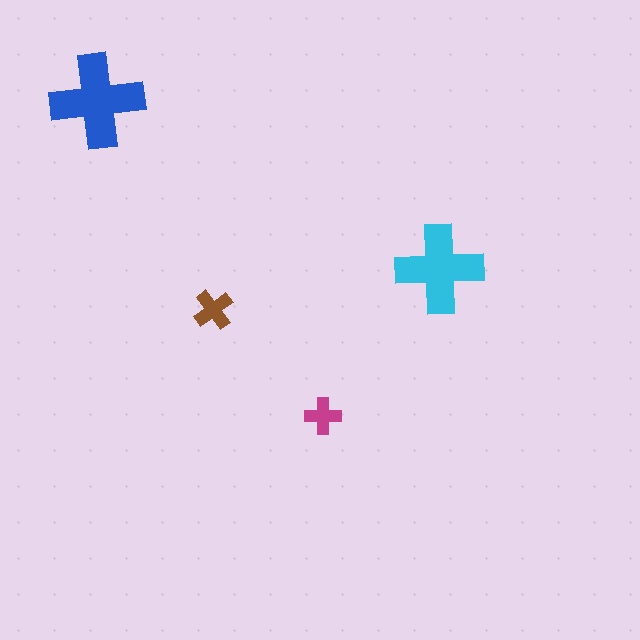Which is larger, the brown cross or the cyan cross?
The cyan one.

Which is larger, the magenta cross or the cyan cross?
The cyan one.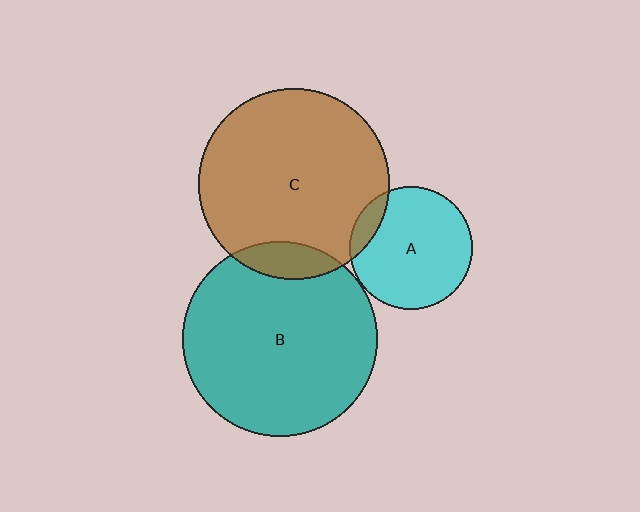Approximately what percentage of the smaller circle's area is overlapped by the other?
Approximately 10%.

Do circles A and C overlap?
Yes.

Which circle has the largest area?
Circle B (teal).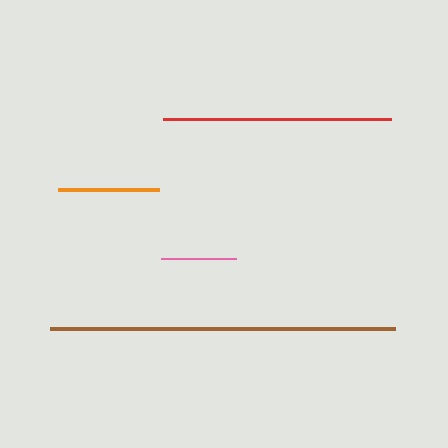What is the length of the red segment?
The red segment is approximately 228 pixels long.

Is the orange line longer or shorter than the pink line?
The orange line is longer than the pink line.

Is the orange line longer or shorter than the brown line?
The brown line is longer than the orange line.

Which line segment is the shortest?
The pink line is the shortest at approximately 75 pixels.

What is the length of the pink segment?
The pink segment is approximately 75 pixels long.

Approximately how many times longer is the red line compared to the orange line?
The red line is approximately 2.2 times the length of the orange line.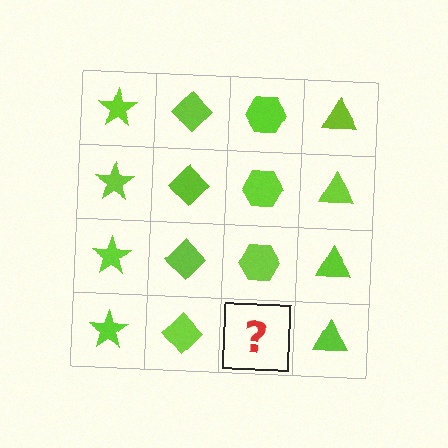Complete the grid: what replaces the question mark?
The question mark should be replaced with a lime hexagon.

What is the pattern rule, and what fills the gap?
The rule is that each column has a consistent shape. The gap should be filled with a lime hexagon.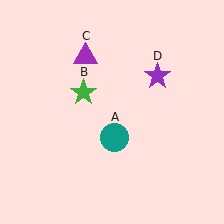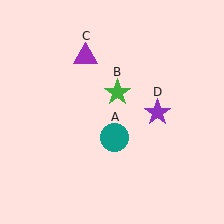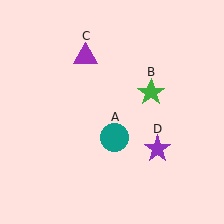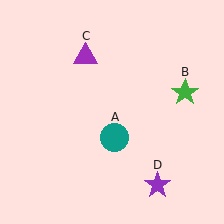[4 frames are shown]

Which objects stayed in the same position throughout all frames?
Teal circle (object A) and purple triangle (object C) remained stationary.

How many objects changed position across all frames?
2 objects changed position: green star (object B), purple star (object D).